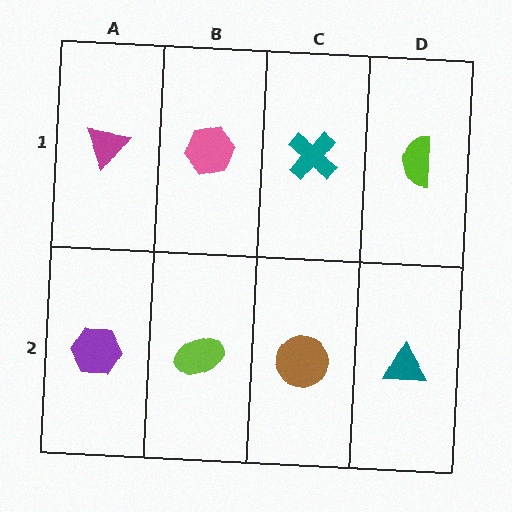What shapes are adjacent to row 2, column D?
A lime semicircle (row 1, column D), a brown circle (row 2, column C).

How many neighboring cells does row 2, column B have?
3.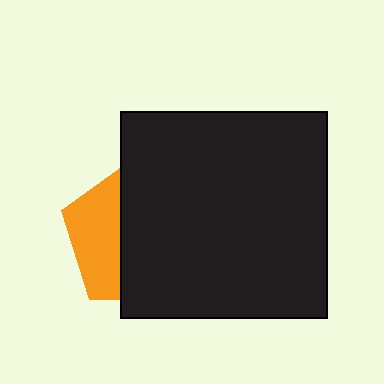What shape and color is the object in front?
The object in front is a black square.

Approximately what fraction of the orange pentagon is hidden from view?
Roughly 65% of the orange pentagon is hidden behind the black square.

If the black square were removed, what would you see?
You would see the complete orange pentagon.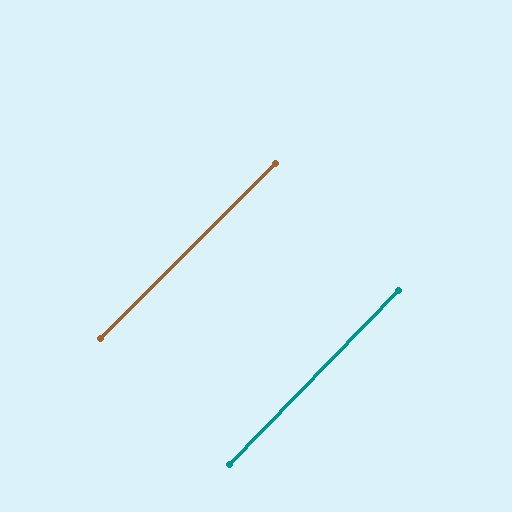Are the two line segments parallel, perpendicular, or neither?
Parallel — their directions differ by only 0.8°.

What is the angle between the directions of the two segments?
Approximately 1 degree.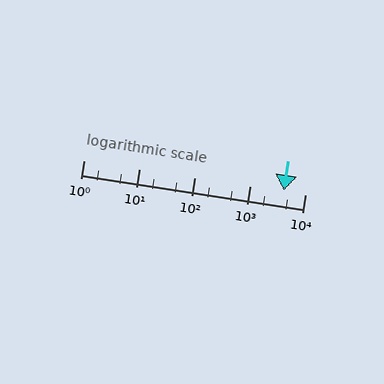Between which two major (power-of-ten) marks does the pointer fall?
The pointer is between 1000 and 10000.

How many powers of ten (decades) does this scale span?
The scale spans 4 decades, from 1 to 10000.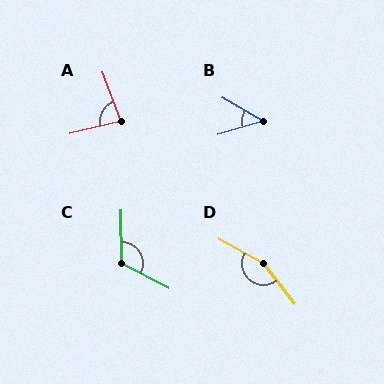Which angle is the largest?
D, at approximately 157 degrees.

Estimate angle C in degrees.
Approximately 118 degrees.